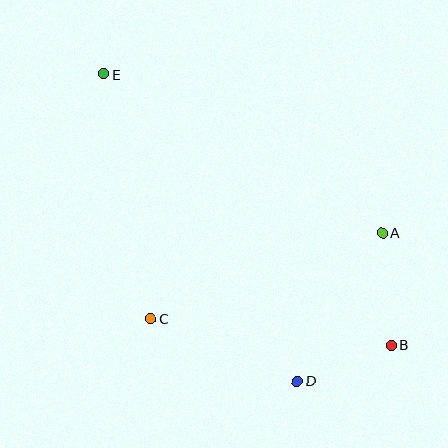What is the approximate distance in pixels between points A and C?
The distance between A and C is approximately 247 pixels.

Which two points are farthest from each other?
Points B and E are farthest from each other.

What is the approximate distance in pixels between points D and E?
The distance between D and E is approximately 363 pixels.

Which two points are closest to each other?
Points B and D are closest to each other.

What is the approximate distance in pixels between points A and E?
The distance between A and E is approximately 320 pixels.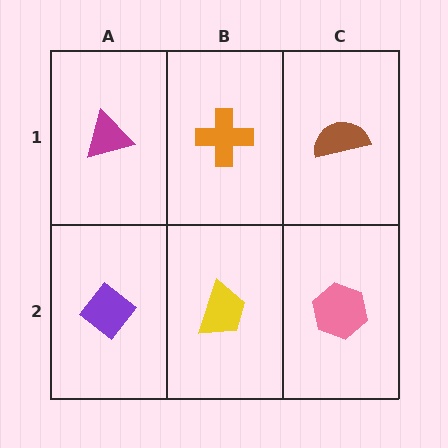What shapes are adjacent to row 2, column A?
A magenta triangle (row 1, column A), a yellow trapezoid (row 2, column B).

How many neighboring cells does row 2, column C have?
2.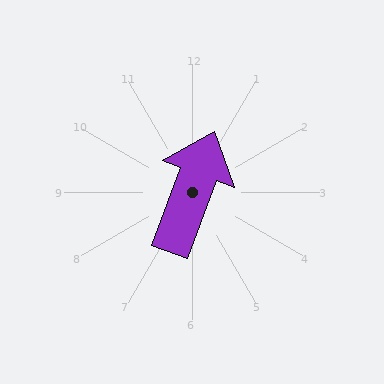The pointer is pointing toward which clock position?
Roughly 1 o'clock.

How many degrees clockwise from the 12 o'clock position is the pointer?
Approximately 20 degrees.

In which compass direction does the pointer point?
North.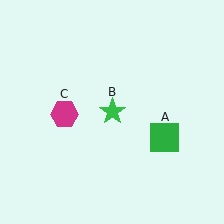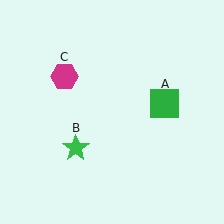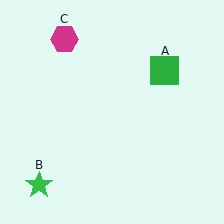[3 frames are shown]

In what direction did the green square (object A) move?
The green square (object A) moved up.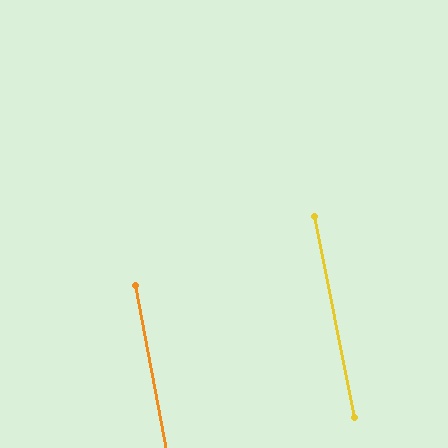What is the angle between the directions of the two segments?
Approximately 0 degrees.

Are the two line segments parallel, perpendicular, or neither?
Parallel — their directions differ by only 0.1°.